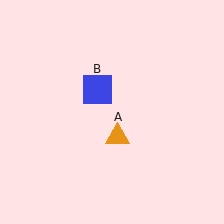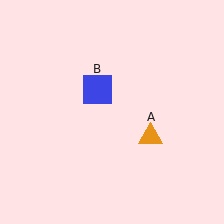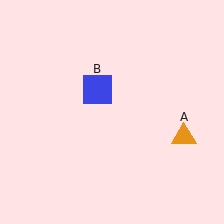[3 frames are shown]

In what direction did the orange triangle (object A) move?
The orange triangle (object A) moved right.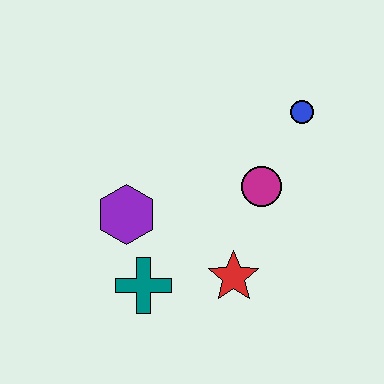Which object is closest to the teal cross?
The purple hexagon is closest to the teal cross.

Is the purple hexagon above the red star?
Yes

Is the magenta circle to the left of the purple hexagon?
No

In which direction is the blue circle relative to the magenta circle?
The blue circle is above the magenta circle.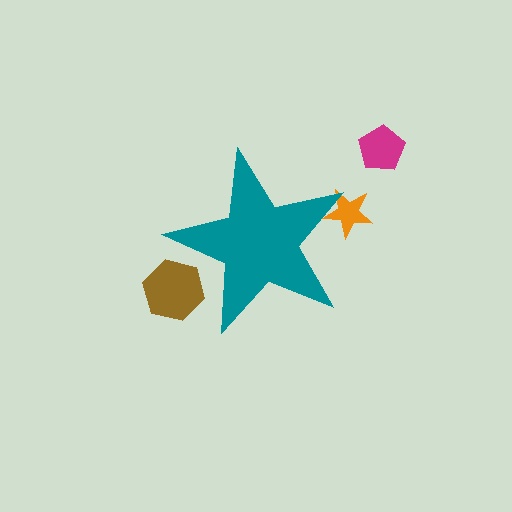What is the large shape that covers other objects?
A teal star.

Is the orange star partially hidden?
Yes, the orange star is partially hidden behind the teal star.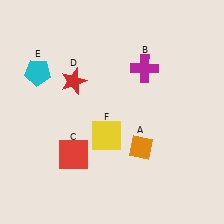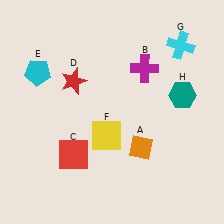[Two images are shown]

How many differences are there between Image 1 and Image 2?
There are 2 differences between the two images.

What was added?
A cyan cross (G), a teal hexagon (H) were added in Image 2.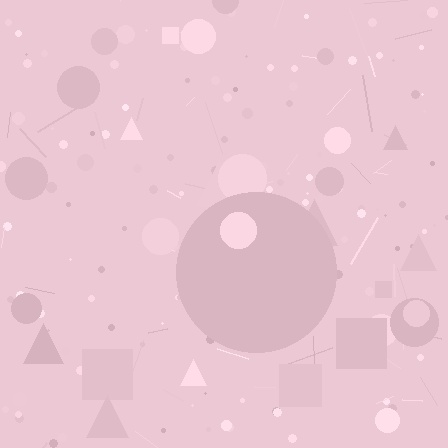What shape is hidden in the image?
A circle is hidden in the image.